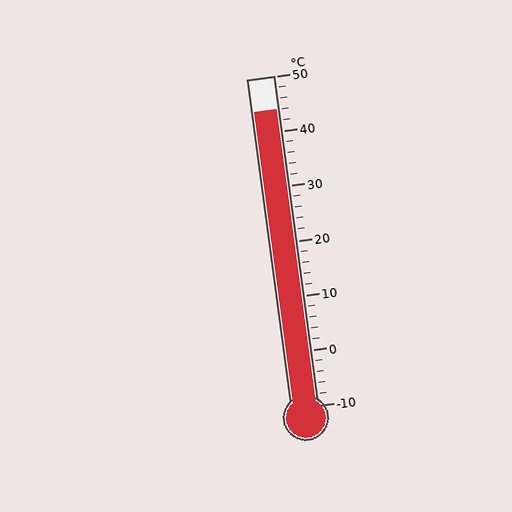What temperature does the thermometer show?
The thermometer shows approximately 44°C.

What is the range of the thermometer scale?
The thermometer scale ranges from -10°C to 50°C.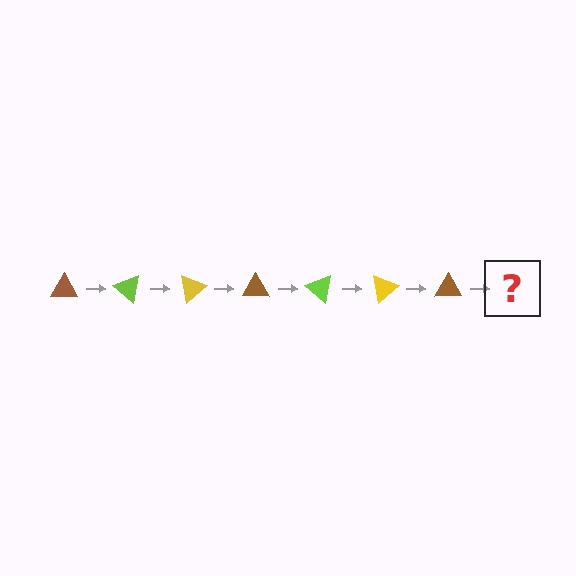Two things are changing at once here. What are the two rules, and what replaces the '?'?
The two rules are that it rotates 40 degrees each step and the color cycles through brown, lime, and yellow. The '?' should be a lime triangle, rotated 280 degrees from the start.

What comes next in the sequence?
The next element should be a lime triangle, rotated 280 degrees from the start.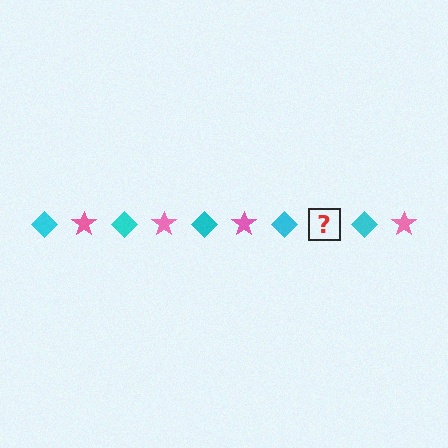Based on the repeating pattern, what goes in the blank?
The blank should be a pink star.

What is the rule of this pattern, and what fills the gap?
The rule is that the pattern alternates between cyan diamond and pink star. The gap should be filled with a pink star.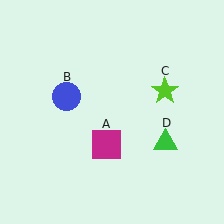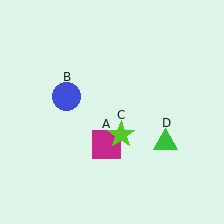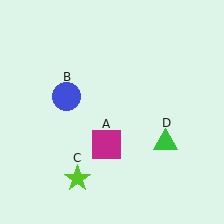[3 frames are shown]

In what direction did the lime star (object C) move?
The lime star (object C) moved down and to the left.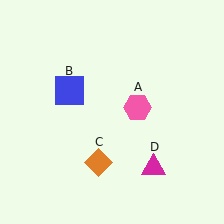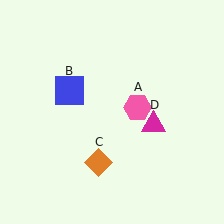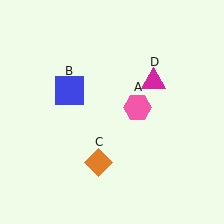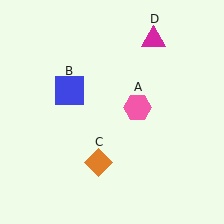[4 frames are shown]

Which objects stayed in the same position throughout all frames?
Pink hexagon (object A) and blue square (object B) and orange diamond (object C) remained stationary.